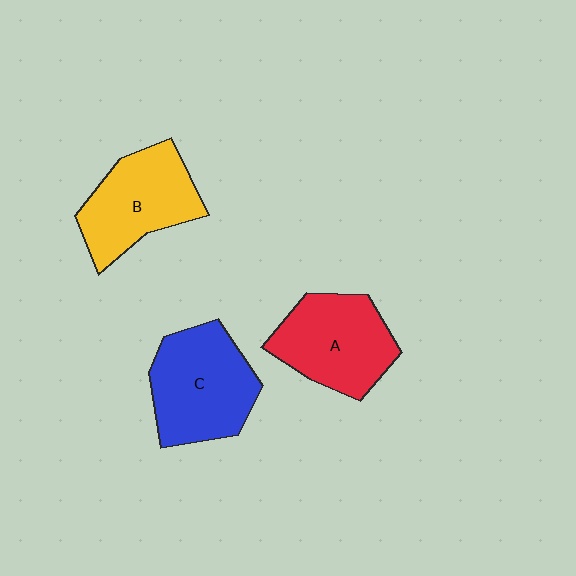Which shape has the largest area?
Shape C (blue).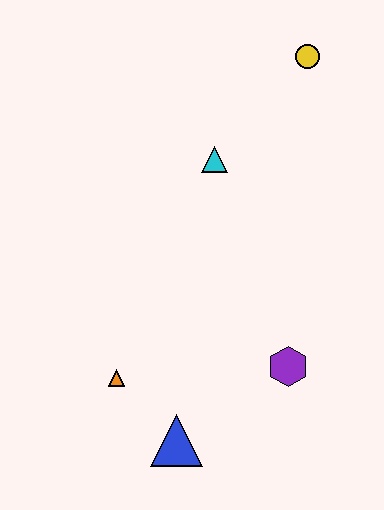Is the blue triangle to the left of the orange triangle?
No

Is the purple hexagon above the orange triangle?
Yes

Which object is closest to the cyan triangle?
The yellow circle is closest to the cyan triangle.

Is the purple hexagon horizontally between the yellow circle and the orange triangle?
Yes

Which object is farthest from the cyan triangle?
The blue triangle is farthest from the cyan triangle.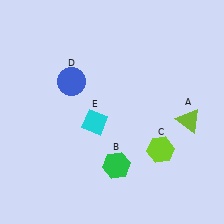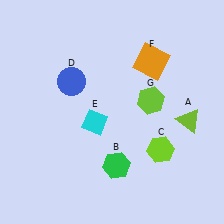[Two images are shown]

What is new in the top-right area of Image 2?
An orange square (F) was added in the top-right area of Image 2.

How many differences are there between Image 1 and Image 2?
There are 2 differences between the two images.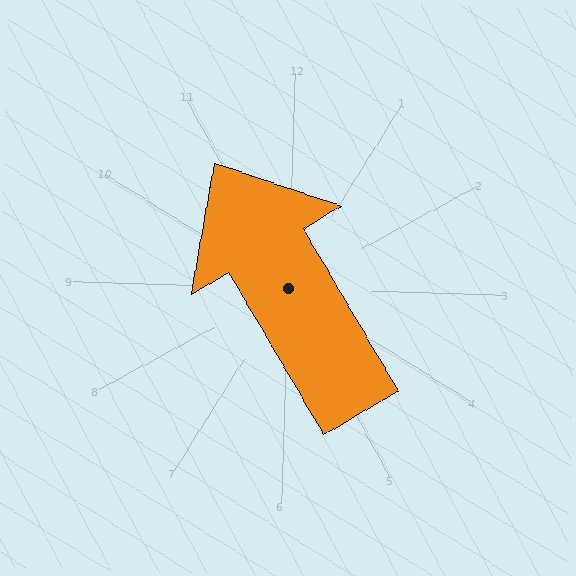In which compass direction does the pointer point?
Northwest.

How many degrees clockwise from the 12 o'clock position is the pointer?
Approximately 328 degrees.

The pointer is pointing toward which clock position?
Roughly 11 o'clock.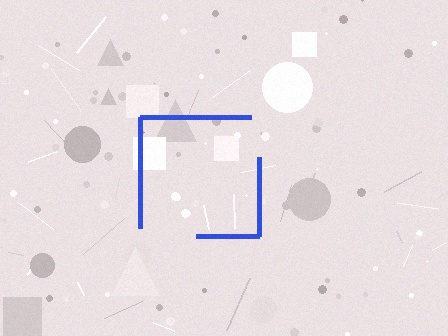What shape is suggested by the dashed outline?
The dashed outline suggests a square.